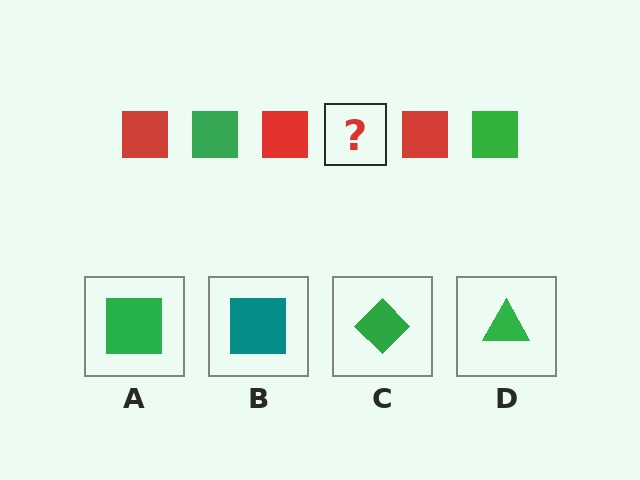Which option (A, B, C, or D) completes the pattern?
A.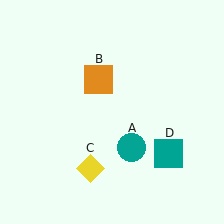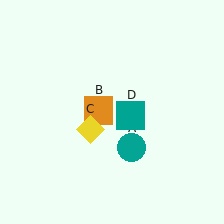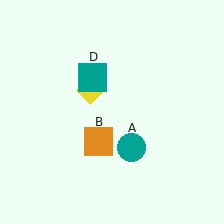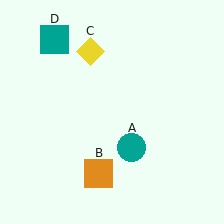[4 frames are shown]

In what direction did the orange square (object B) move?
The orange square (object B) moved down.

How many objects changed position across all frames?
3 objects changed position: orange square (object B), yellow diamond (object C), teal square (object D).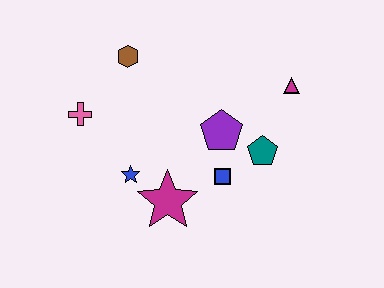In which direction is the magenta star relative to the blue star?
The magenta star is to the right of the blue star.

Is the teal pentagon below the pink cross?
Yes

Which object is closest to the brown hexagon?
The pink cross is closest to the brown hexagon.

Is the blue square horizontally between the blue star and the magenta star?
No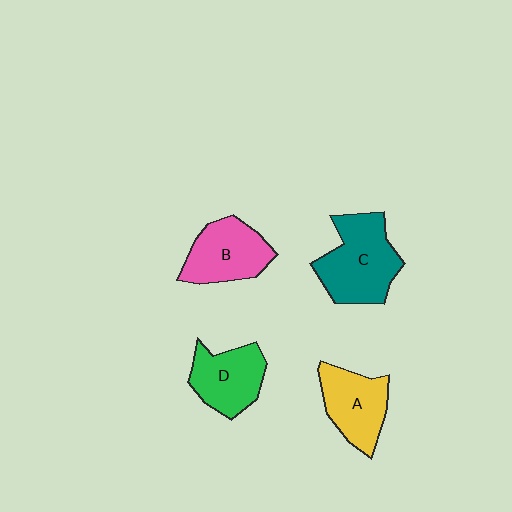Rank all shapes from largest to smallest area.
From largest to smallest: C (teal), B (pink), A (yellow), D (green).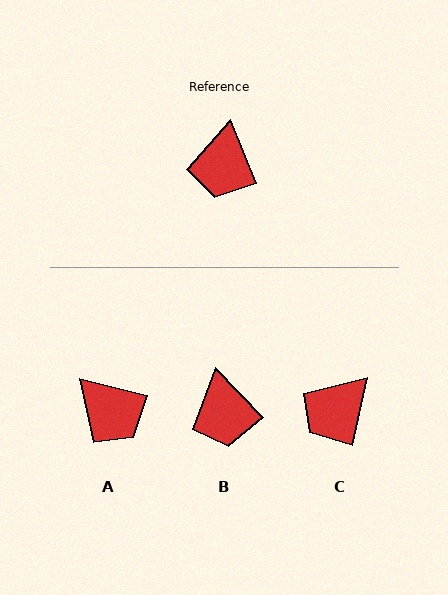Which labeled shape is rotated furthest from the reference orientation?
A, about 54 degrees away.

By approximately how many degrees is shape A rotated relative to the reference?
Approximately 54 degrees counter-clockwise.